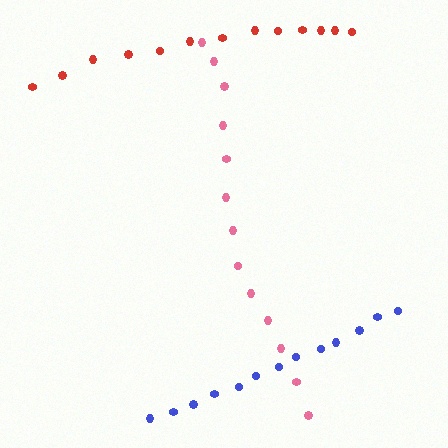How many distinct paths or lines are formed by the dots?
There are 3 distinct paths.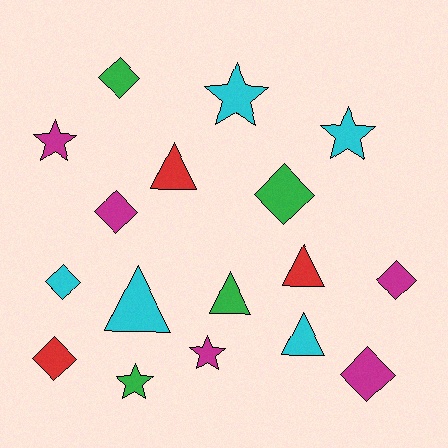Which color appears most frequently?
Magenta, with 5 objects.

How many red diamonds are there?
There is 1 red diamond.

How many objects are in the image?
There are 17 objects.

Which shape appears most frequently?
Diamond, with 7 objects.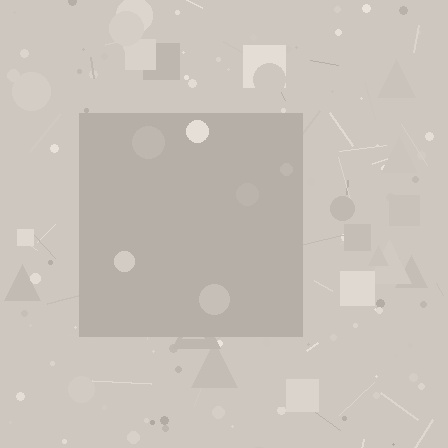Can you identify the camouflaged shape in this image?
The camouflaged shape is a square.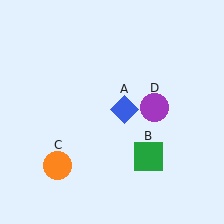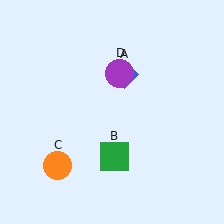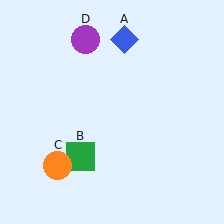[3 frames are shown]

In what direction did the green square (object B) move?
The green square (object B) moved left.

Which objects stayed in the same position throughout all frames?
Orange circle (object C) remained stationary.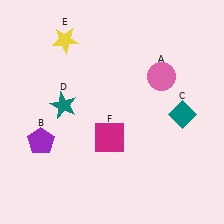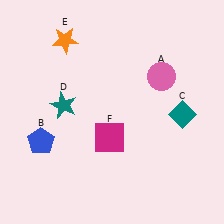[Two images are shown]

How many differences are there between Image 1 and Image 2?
There are 2 differences between the two images.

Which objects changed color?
B changed from purple to blue. E changed from yellow to orange.